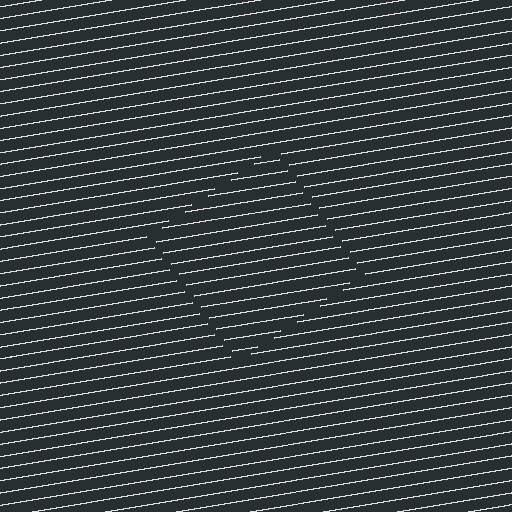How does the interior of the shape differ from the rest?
The interior of the shape contains the same grating, shifted by half a period — the contour is defined by the phase discontinuity where line-ends from the inner and outer gratings abut.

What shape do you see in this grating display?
An illusory square. The interior of the shape contains the same grating, shifted by half a period — the contour is defined by the phase discontinuity where line-ends from the inner and outer gratings abut.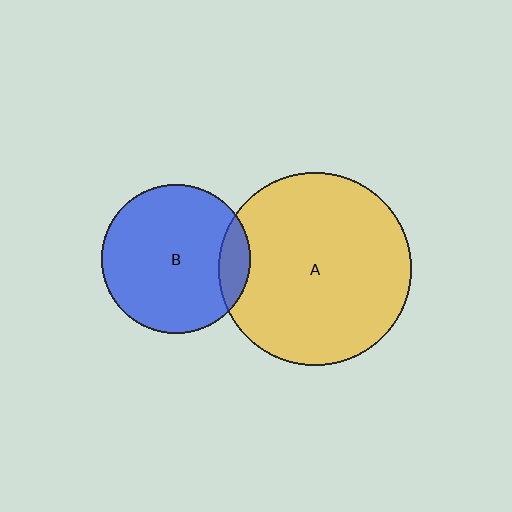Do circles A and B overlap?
Yes.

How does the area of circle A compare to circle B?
Approximately 1.7 times.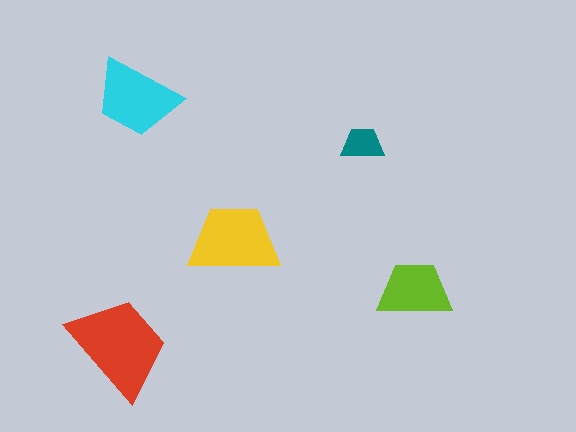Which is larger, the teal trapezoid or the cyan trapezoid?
The cyan one.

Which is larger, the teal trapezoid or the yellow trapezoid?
The yellow one.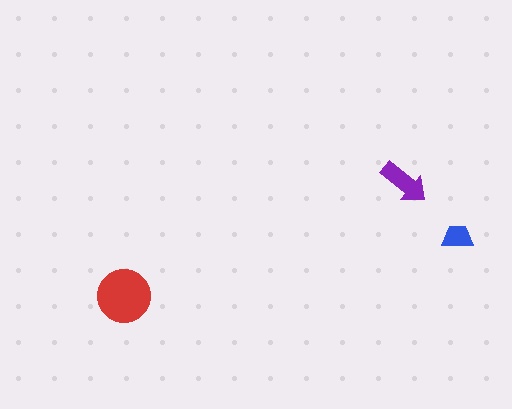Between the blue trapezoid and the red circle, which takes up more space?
The red circle.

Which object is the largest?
The red circle.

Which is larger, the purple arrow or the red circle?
The red circle.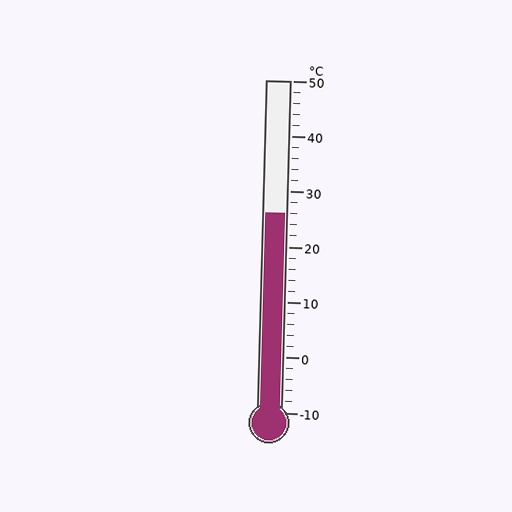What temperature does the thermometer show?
The thermometer shows approximately 26°C.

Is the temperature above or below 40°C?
The temperature is below 40°C.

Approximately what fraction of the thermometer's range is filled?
The thermometer is filled to approximately 60% of its range.